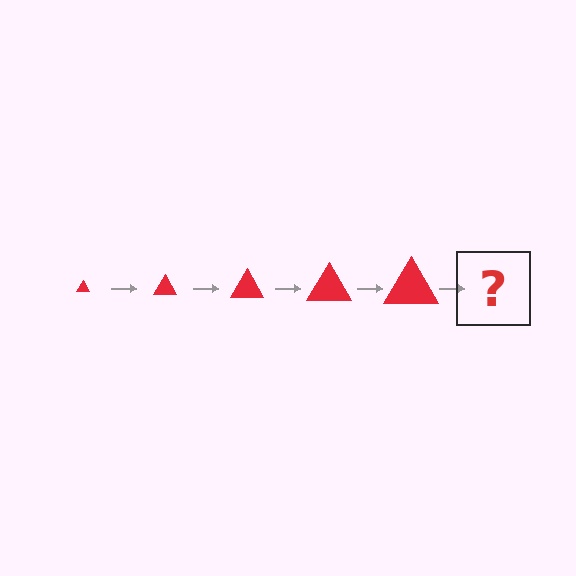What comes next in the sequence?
The next element should be a red triangle, larger than the previous one.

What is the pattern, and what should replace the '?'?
The pattern is that the triangle gets progressively larger each step. The '?' should be a red triangle, larger than the previous one.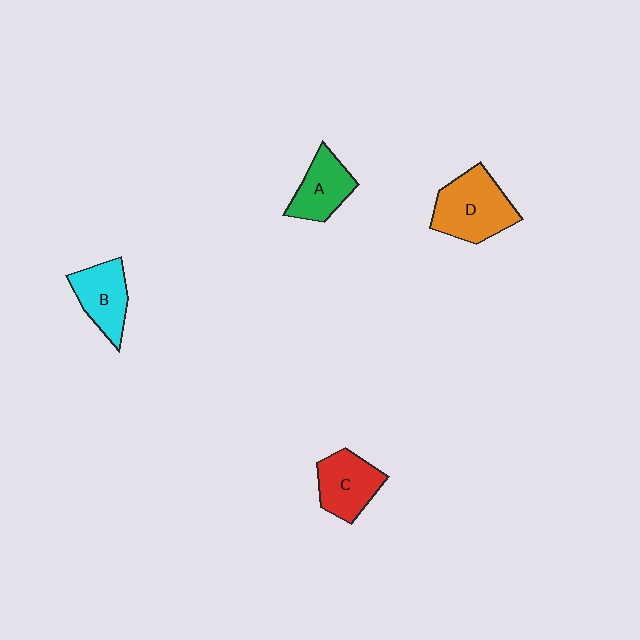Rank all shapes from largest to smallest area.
From largest to smallest: D (orange), C (red), B (cyan), A (green).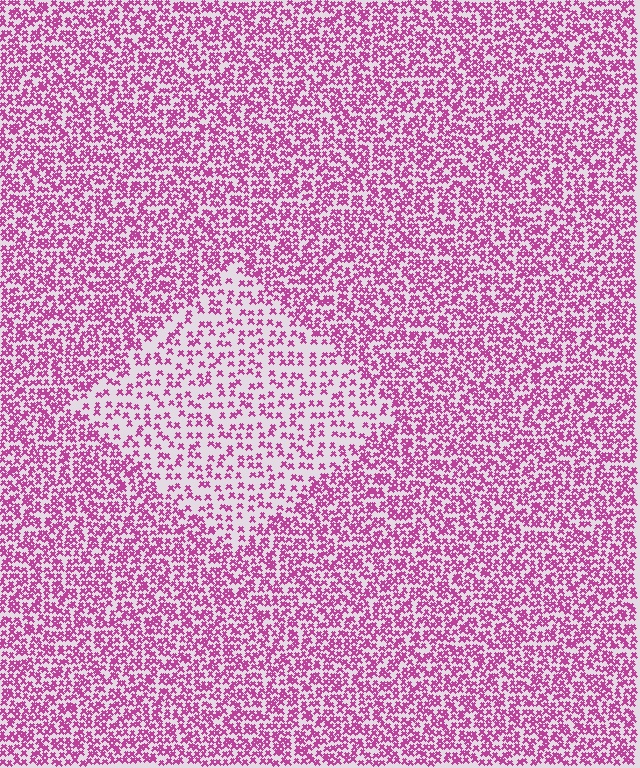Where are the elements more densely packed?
The elements are more densely packed outside the diamond boundary.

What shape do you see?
I see a diamond.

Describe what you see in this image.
The image contains small magenta elements arranged at two different densities. A diamond-shaped region is visible where the elements are less densely packed than the surrounding area.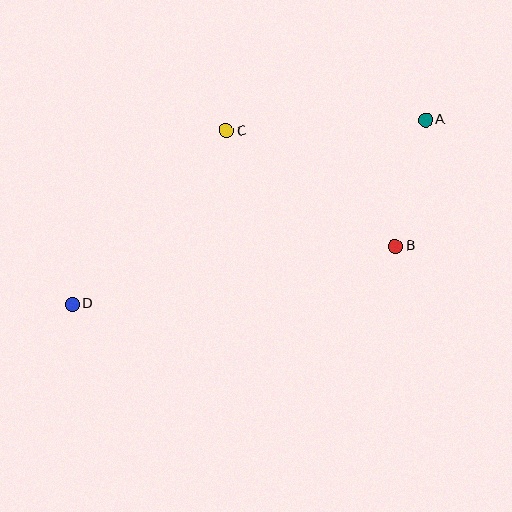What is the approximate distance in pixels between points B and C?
The distance between B and C is approximately 204 pixels.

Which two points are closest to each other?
Points A and B are closest to each other.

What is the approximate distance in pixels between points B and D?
The distance between B and D is approximately 328 pixels.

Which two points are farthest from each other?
Points A and D are farthest from each other.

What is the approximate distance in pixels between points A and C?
The distance between A and C is approximately 200 pixels.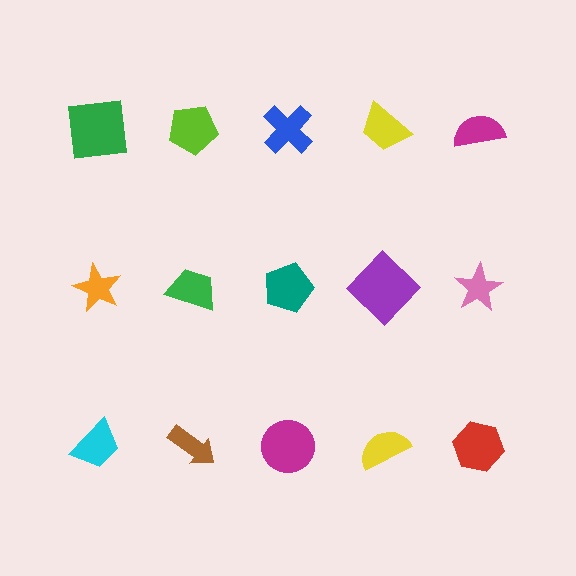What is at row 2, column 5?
A pink star.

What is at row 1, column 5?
A magenta semicircle.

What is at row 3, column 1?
A cyan trapezoid.